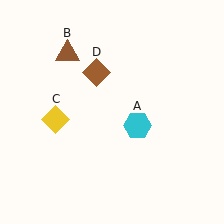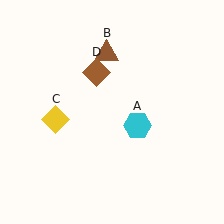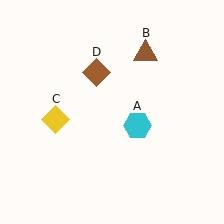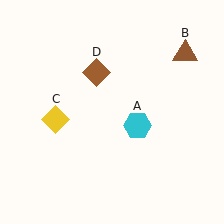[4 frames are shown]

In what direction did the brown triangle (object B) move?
The brown triangle (object B) moved right.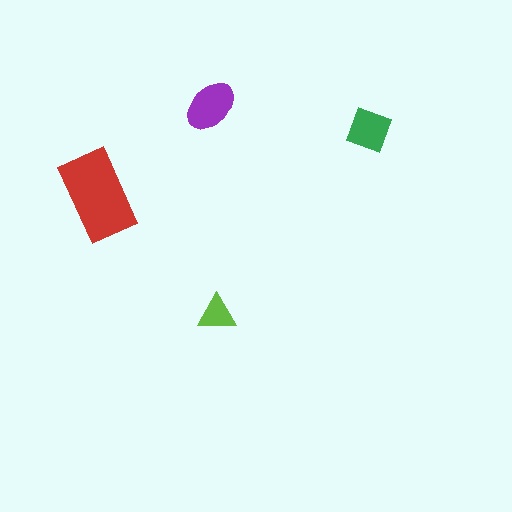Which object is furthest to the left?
The red rectangle is leftmost.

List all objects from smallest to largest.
The lime triangle, the green square, the purple ellipse, the red rectangle.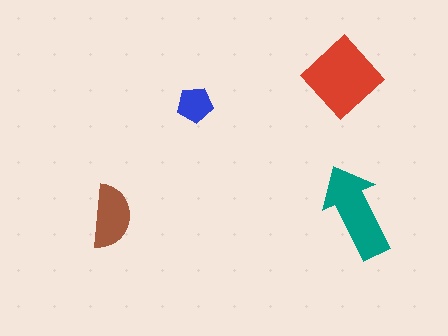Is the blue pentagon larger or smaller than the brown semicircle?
Smaller.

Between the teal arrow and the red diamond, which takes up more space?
The red diamond.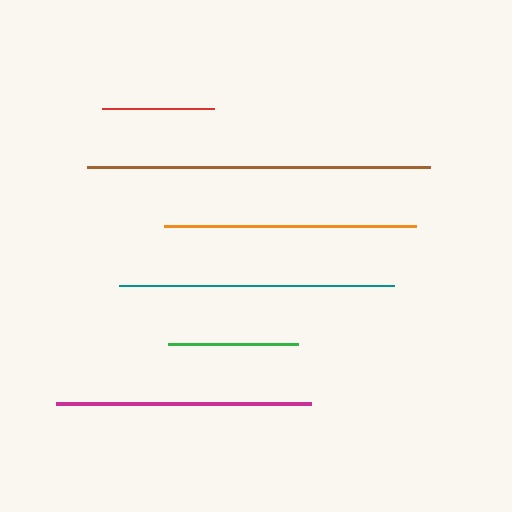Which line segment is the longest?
The brown line is the longest at approximately 343 pixels.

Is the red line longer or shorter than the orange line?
The orange line is longer than the red line.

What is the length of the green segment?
The green segment is approximately 130 pixels long.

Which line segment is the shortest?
The red line is the shortest at approximately 113 pixels.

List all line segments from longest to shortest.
From longest to shortest: brown, teal, magenta, orange, green, red.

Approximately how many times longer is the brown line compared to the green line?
The brown line is approximately 2.7 times the length of the green line.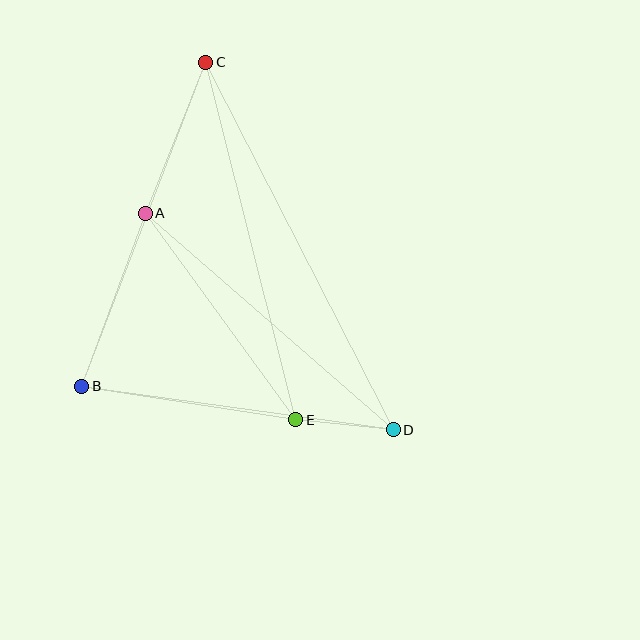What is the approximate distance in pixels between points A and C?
The distance between A and C is approximately 163 pixels.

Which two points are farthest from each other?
Points C and D are farthest from each other.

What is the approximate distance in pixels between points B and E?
The distance between B and E is approximately 217 pixels.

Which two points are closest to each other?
Points D and E are closest to each other.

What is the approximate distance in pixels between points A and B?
The distance between A and B is approximately 185 pixels.